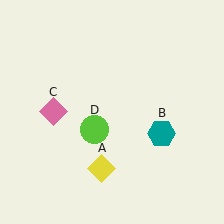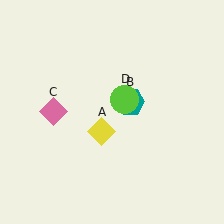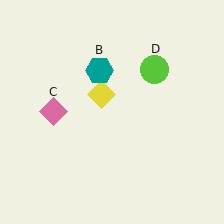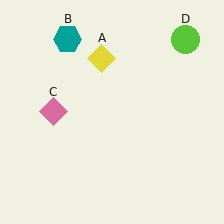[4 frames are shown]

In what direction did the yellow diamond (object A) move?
The yellow diamond (object A) moved up.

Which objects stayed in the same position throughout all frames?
Pink diamond (object C) remained stationary.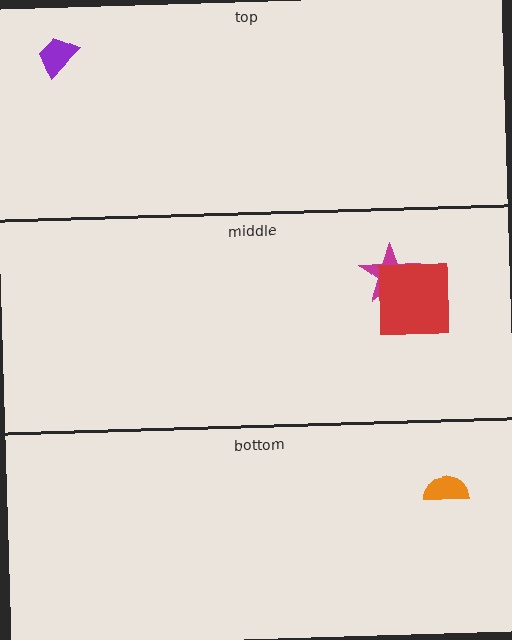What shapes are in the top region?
The purple trapezoid.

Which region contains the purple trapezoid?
The top region.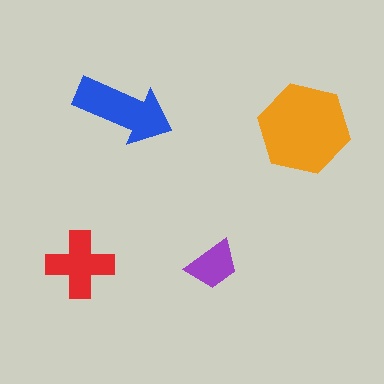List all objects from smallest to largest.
The purple trapezoid, the red cross, the blue arrow, the orange hexagon.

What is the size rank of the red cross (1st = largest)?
3rd.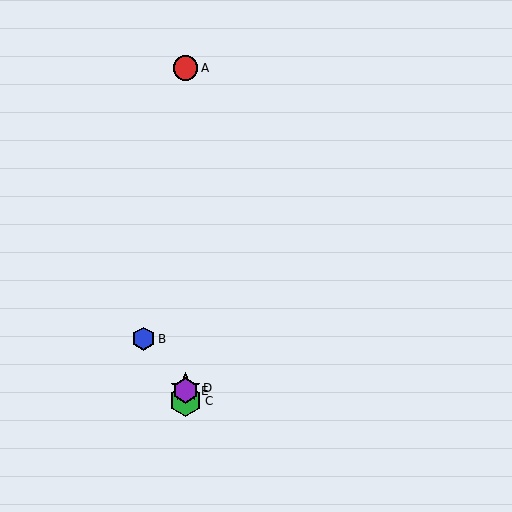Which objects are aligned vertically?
Objects A, C, D, E are aligned vertically.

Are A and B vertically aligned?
No, A is at x≈186 and B is at x≈143.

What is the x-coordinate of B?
Object B is at x≈143.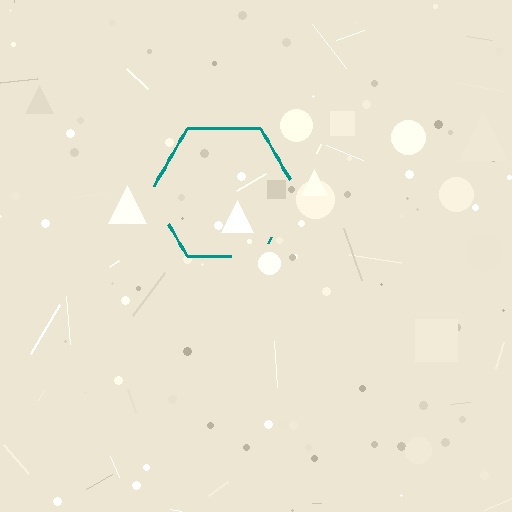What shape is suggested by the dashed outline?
The dashed outline suggests a hexagon.